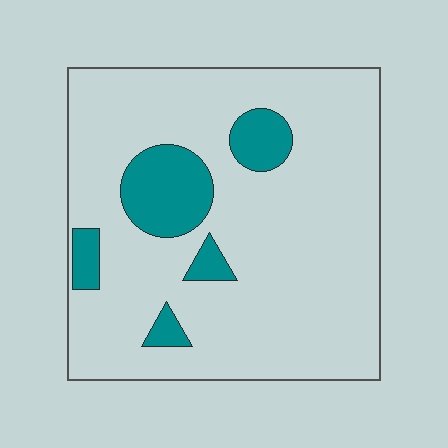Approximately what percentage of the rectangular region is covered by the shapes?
Approximately 15%.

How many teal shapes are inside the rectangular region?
5.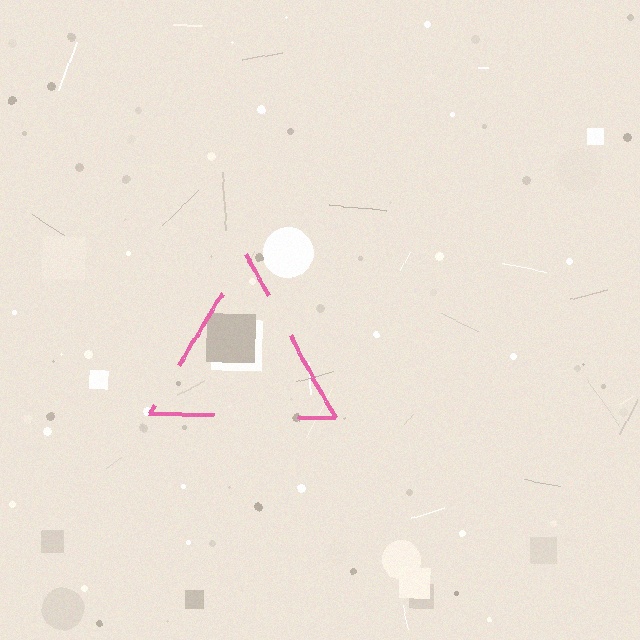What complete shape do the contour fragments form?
The contour fragments form a triangle.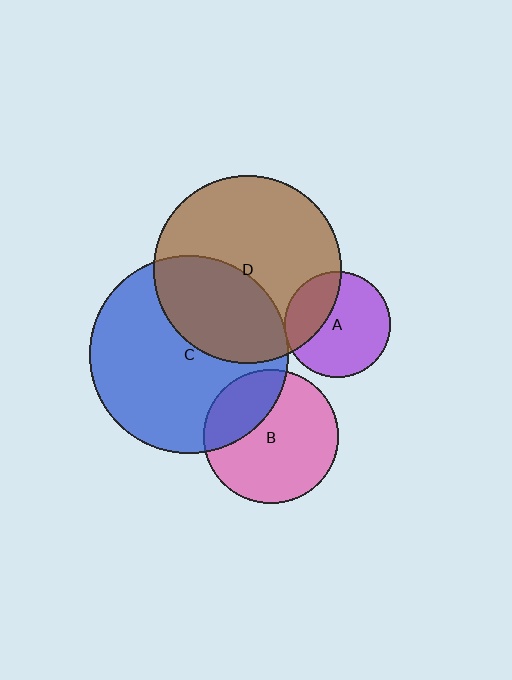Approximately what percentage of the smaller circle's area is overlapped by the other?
Approximately 30%.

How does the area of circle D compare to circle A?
Approximately 3.1 times.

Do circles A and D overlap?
Yes.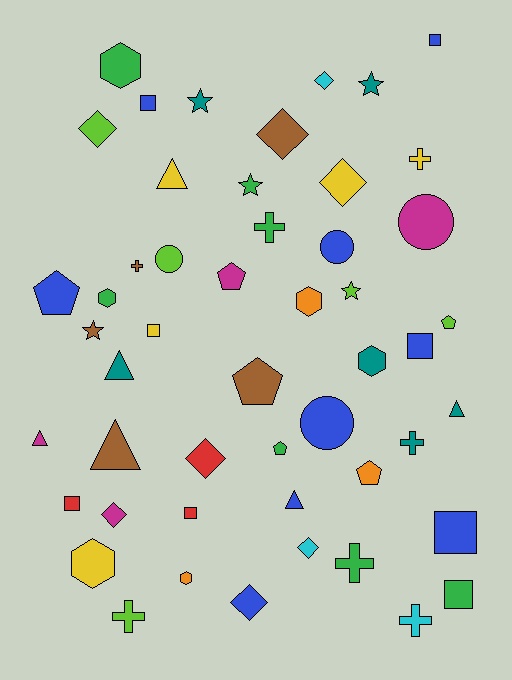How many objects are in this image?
There are 50 objects.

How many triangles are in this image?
There are 6 triangles.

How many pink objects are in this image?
There are no pink objects.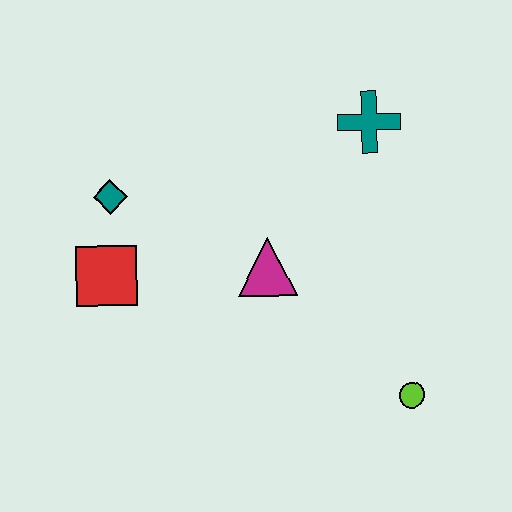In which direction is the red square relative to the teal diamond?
The red square is below the teal diamond.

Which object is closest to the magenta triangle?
The red square is closest to the magenta triangle.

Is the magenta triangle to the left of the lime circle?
Yes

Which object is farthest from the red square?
The lime circle is farthest from the red square.